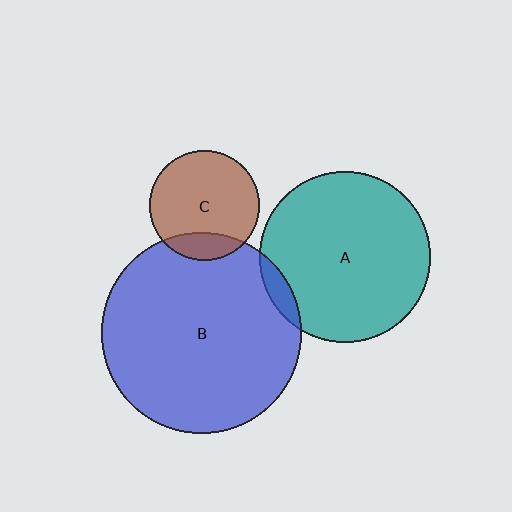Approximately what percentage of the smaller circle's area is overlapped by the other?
Approximately 5%.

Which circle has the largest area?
Circle B (blue).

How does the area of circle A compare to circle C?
Approximately 2.4 times.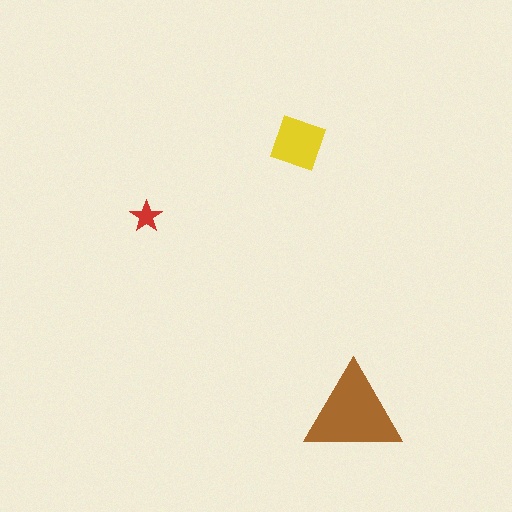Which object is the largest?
The brown triangle.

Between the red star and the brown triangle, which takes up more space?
The brown triangle.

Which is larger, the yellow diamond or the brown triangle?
The brown triangle.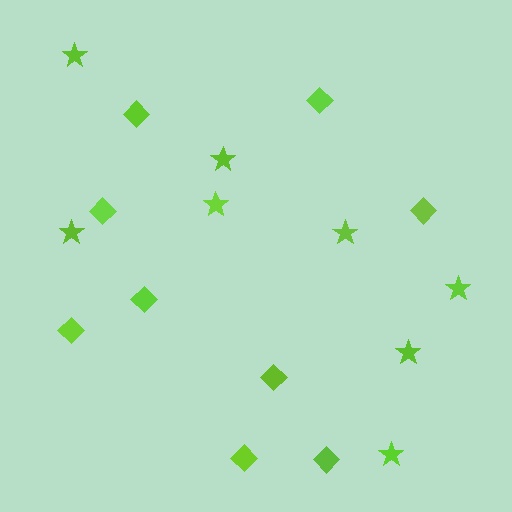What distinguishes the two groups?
There are 2 groups: one group of stars (8) and one group of diamonds (9).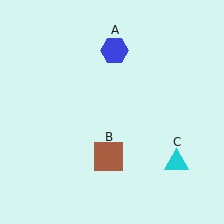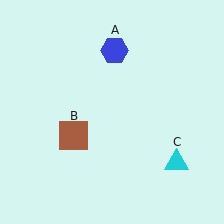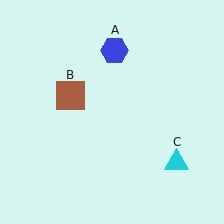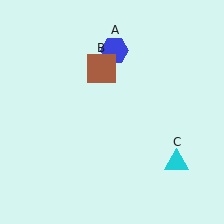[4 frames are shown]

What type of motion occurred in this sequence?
The brown square (object B) rotated clockwise around the center of the scene.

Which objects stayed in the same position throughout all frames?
Blue hexagon (object A) and cyan triangle (object C) remained stationary.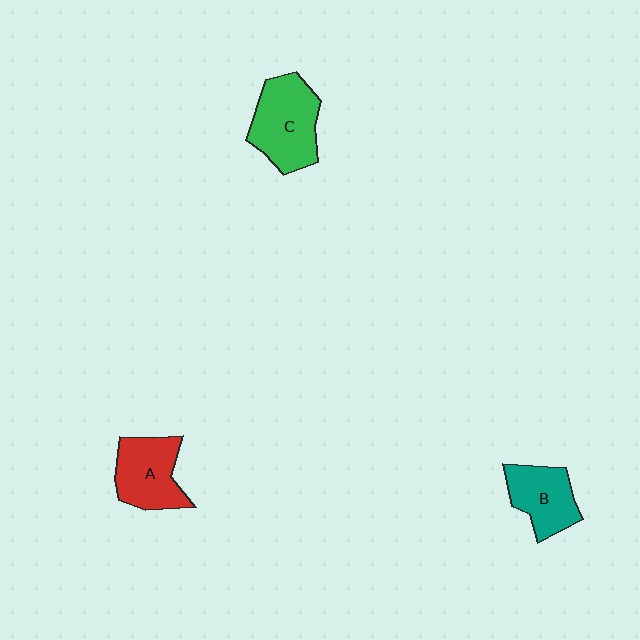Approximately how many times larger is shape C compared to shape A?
Approximately 1.2 times.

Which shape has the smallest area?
Shape B (teal).